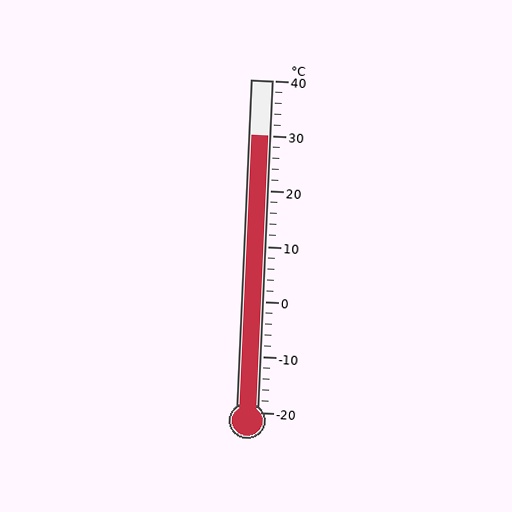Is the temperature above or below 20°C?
The temperature is above 20°C.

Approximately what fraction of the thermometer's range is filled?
The thermometer is filled to approximately 85% of its range.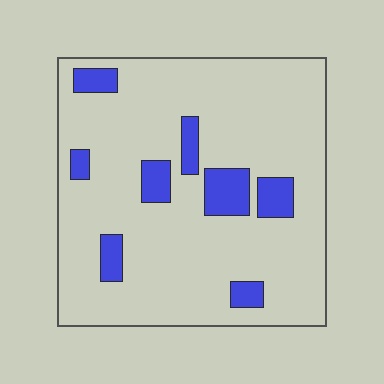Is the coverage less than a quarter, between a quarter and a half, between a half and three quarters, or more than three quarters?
Less than a quarter.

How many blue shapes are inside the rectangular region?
8.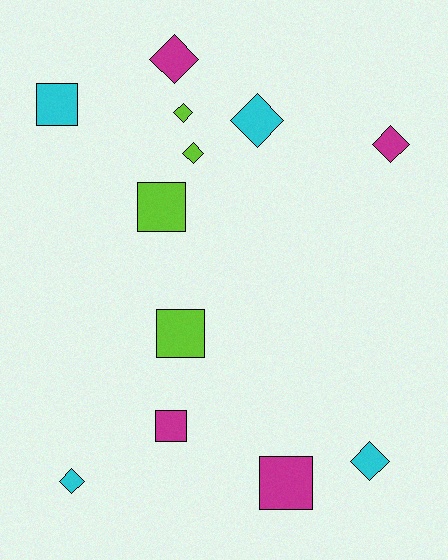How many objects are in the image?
There are 12 objects.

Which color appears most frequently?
Cyan, with 4 objects.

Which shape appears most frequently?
Diamond, with 7 objects.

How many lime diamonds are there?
There are 2 lime diamonds.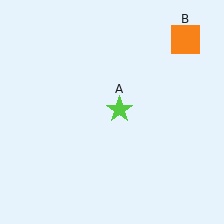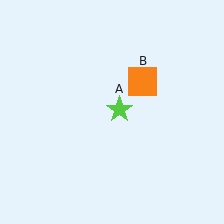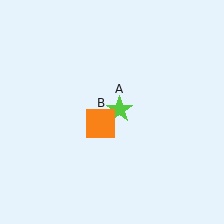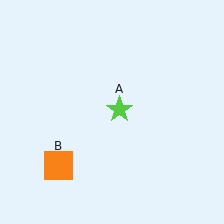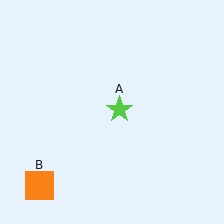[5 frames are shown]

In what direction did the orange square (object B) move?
The orange square (object B) moved down and to the left.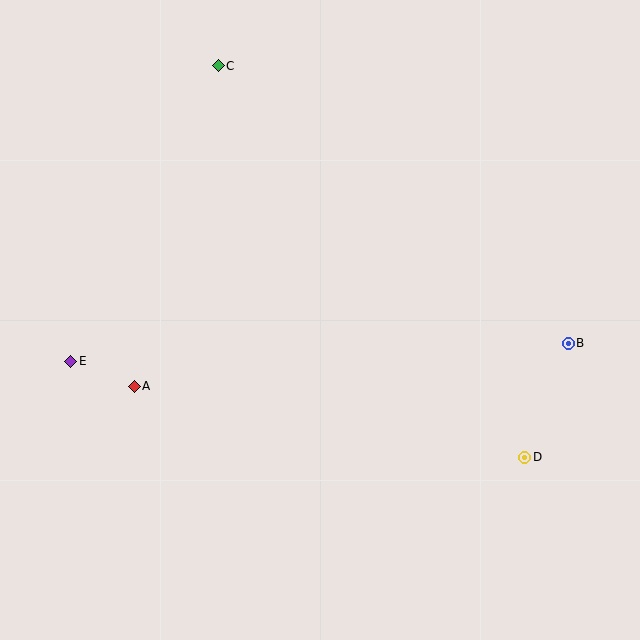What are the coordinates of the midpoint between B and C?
The midpoint between B and C is at (393, 205).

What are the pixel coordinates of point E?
Point E is at (71, 361).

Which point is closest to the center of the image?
Point A at (134, 386) is closest to the center.